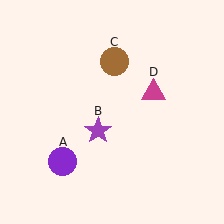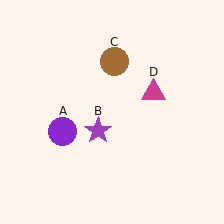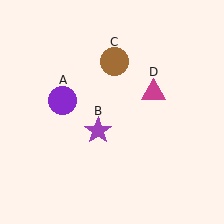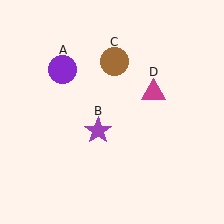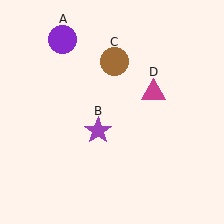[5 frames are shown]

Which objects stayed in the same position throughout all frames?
Purple star (object B) and brown circle (object C) and magenta triangle (object D) remained stationary.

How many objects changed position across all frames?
1 object changed position: purple circle (object A).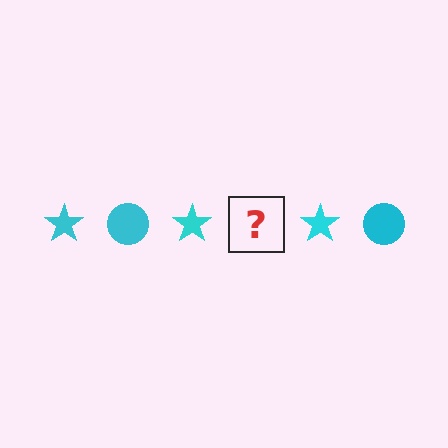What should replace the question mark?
The question mark should be replaced with a cyan circle.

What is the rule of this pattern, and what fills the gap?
The rule is that the pattern cycles through star, circle shapes in cyan. The gap should be filled with a cyan circle.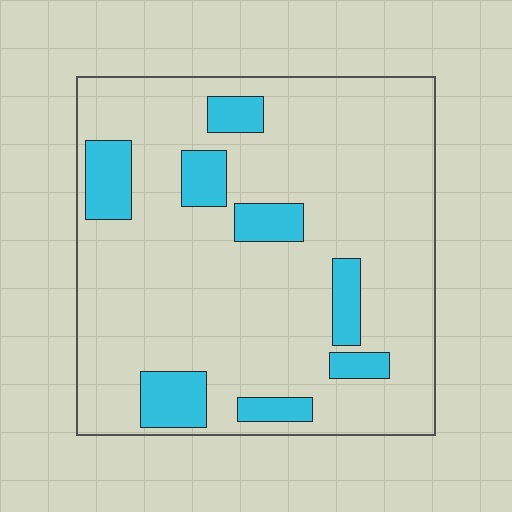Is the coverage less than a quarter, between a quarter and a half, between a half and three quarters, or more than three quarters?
Less than a quarter.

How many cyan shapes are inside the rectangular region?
8.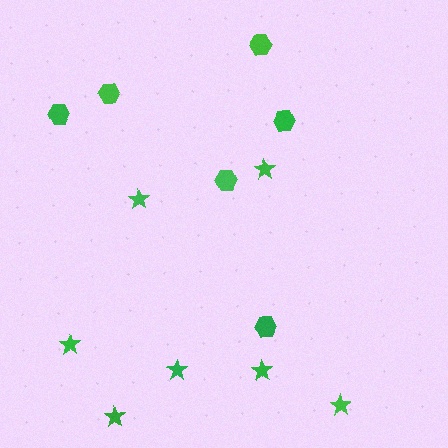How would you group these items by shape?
There are 2 groups: one group of hexagons (6) and one group of stars (7).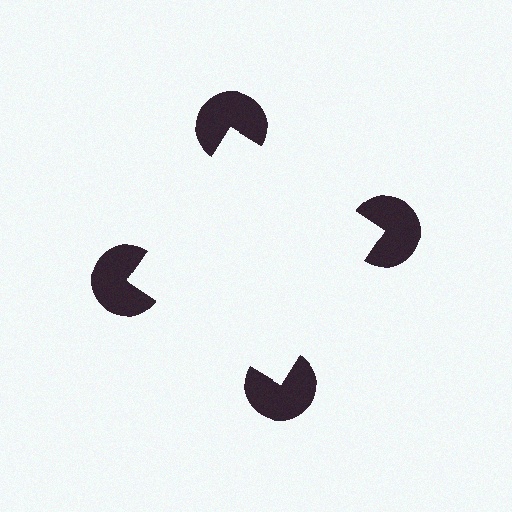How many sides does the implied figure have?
4 sides.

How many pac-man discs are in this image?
There are 4 — one at each vertex of the illusory square.